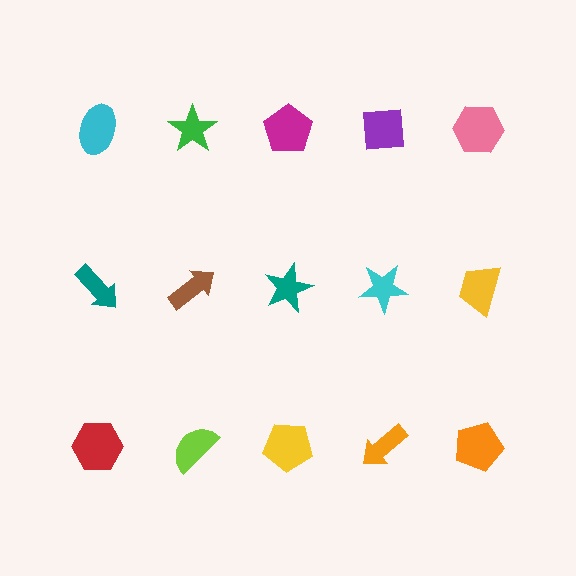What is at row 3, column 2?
A lime semicircle.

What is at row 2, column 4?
A cyan star.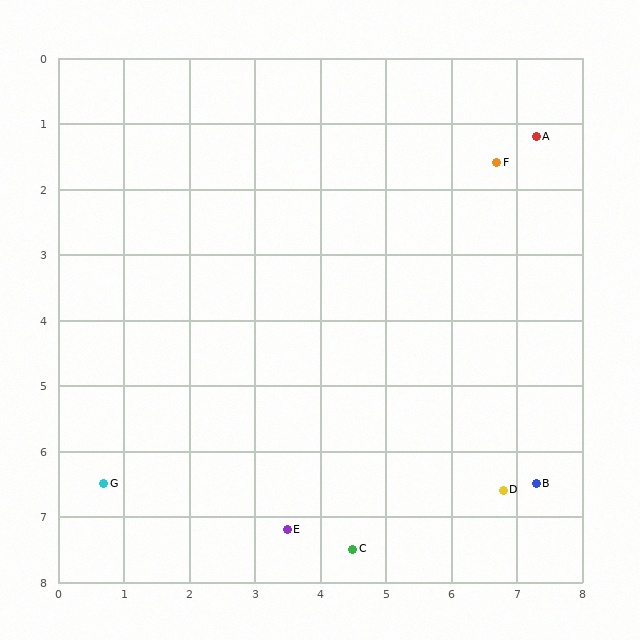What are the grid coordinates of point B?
Point B is at approximately (7.3, 6.5).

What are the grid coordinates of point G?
Point G is at approximately (0.7, 6.5).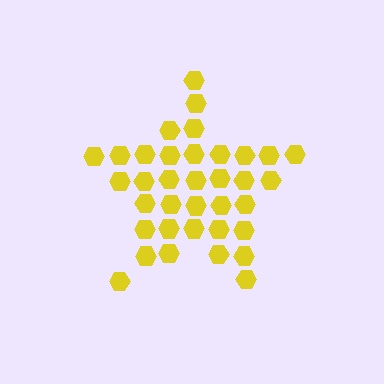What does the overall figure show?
The overall figure shows a star.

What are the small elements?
The small elements are hexagons.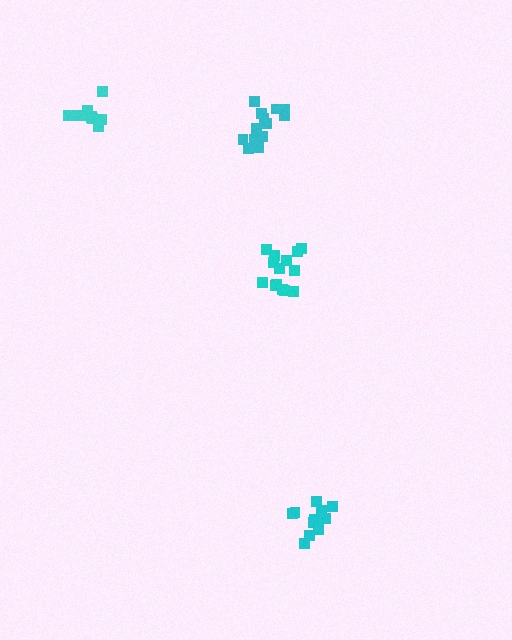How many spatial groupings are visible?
There are 4 spatial groupings.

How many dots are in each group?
Group 1: 13 dots, Group 2: 11 dots, Group 3: 14 dots, Group 4: 10 dots (48 total).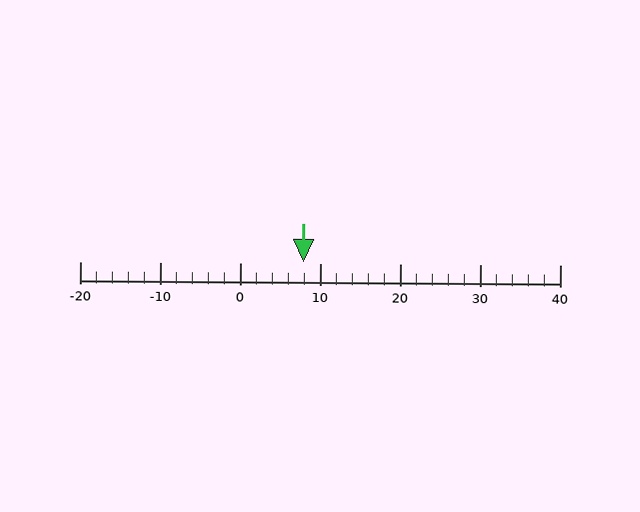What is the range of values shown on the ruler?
The ruler shows values from -20 to 40.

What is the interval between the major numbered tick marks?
The major tick marks are spaced 10 units apart.